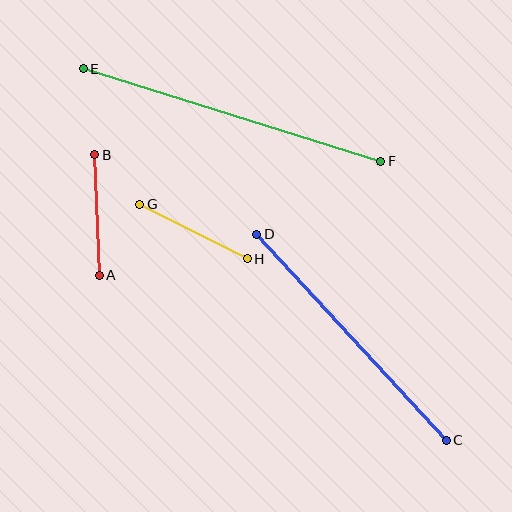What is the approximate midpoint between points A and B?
The midpoint is at approximately (97, 215) pixels.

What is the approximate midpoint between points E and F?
The midpoint is at approximately (232, 115) pixels.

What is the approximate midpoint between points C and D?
The midpoint is at approximately (351, 337) pixels.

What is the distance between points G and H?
The distance is approximately 120 pixels.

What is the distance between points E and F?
The distance is approximately 312 pixels.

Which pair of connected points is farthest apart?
Points E and F are farthest apart.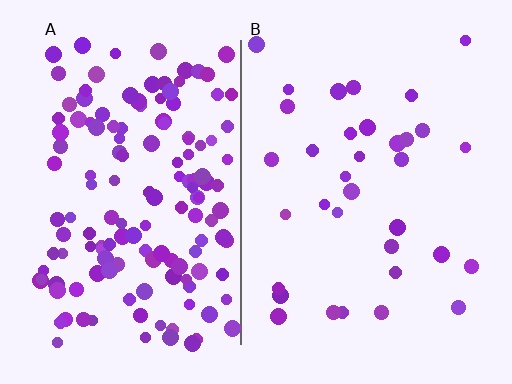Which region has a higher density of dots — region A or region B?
A (the left).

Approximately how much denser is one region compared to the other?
Approximately 4.2× — region A over region B.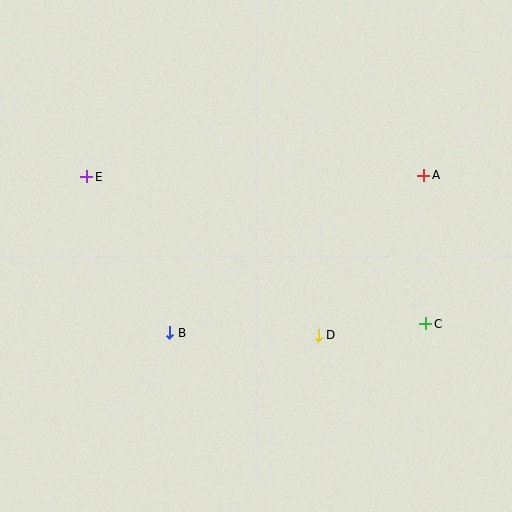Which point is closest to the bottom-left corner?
Point B is closest to the bottom-left corner.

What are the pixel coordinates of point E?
Point E is at (87, 177).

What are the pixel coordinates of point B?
Point B is at (170, 333).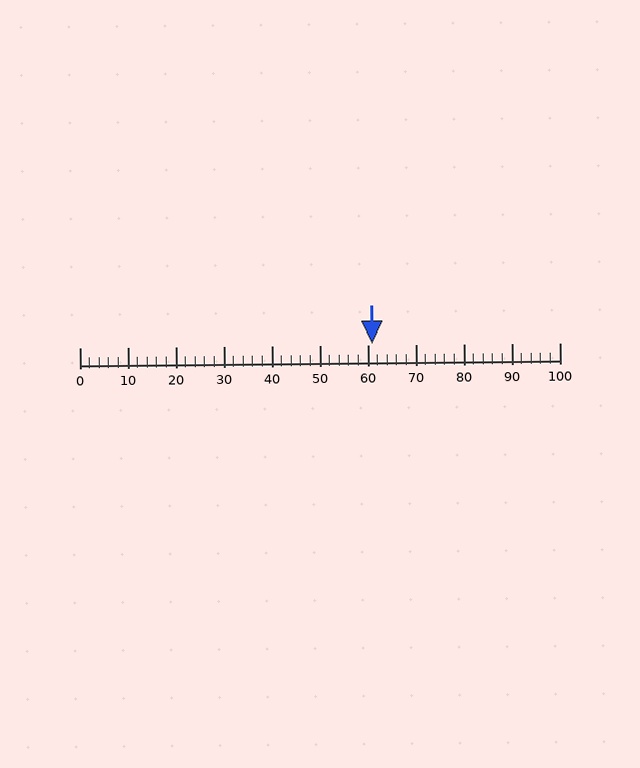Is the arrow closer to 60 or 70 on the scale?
The arrow is closer to 60.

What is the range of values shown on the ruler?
The ruler shows values from 0 to 100.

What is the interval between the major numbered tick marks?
The major tick marks are spaced 10 units apart.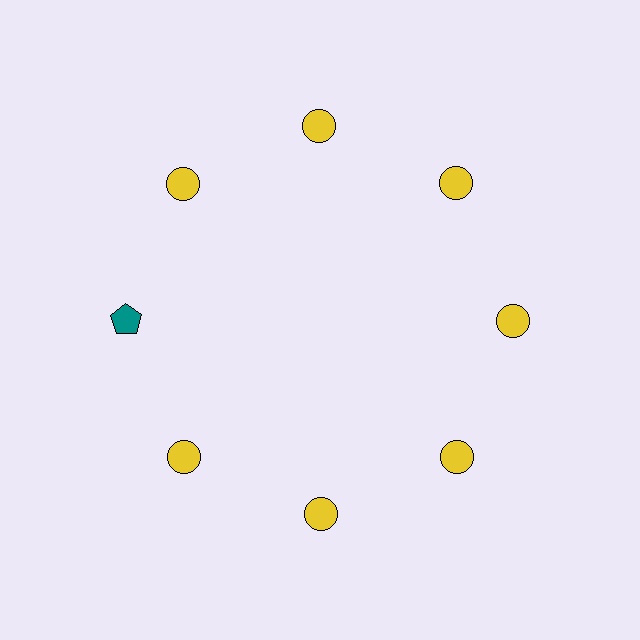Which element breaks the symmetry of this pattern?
The teal pentagon at roughly the 9 o'clock position breaks the symmetry. All other shapes are yellow circles.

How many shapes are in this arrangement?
There are 8 shapes arranged in a ring pattern.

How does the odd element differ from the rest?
It differs in both color (teal instead of yellow) and shape (pentagon instead of circle).